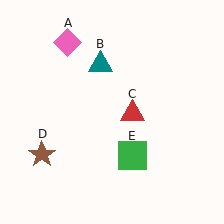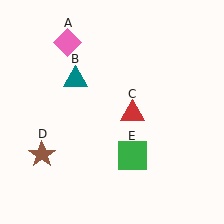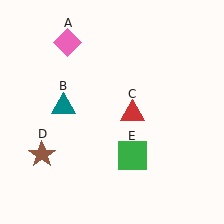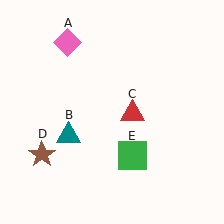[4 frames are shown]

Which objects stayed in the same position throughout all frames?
Pink diamond (object A) and red triangle (object C) and brown star (object D) and green square (object E) remained stationary.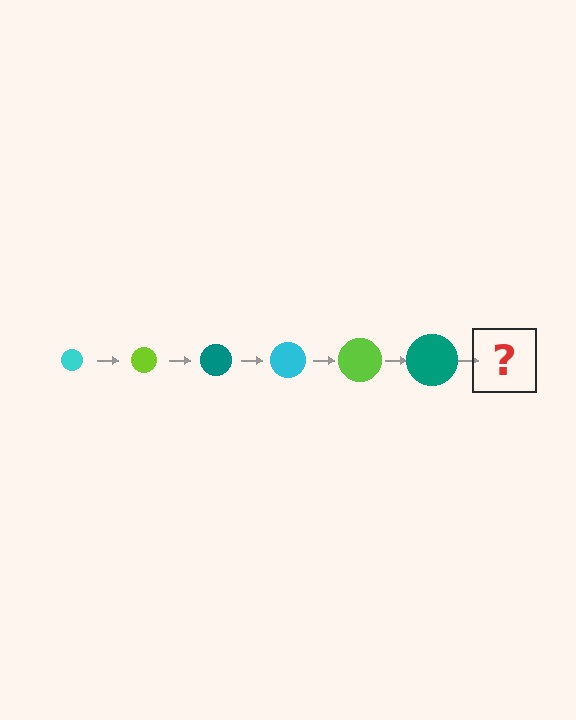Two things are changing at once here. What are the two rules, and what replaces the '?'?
The two rules are that the circle grows larger each step and the color cycles through cyan, lime, and teal. The '?' should be a cyan circle, larger than the previous one.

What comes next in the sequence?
The next element should be a cyan circle, larger than the previous one.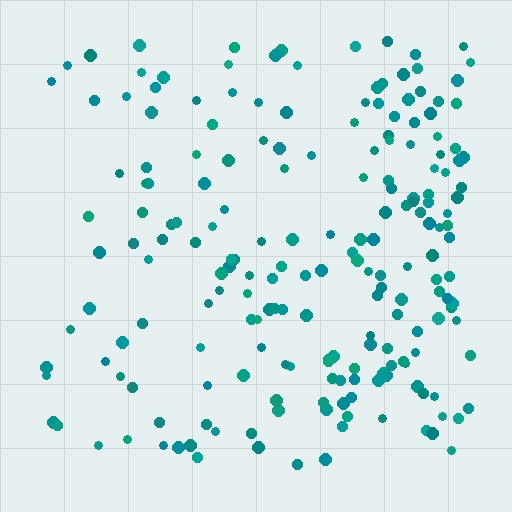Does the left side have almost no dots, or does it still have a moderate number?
Still a moderate number, just noticeably fewer than the right.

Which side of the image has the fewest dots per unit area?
The left.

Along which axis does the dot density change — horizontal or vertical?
Horizontal.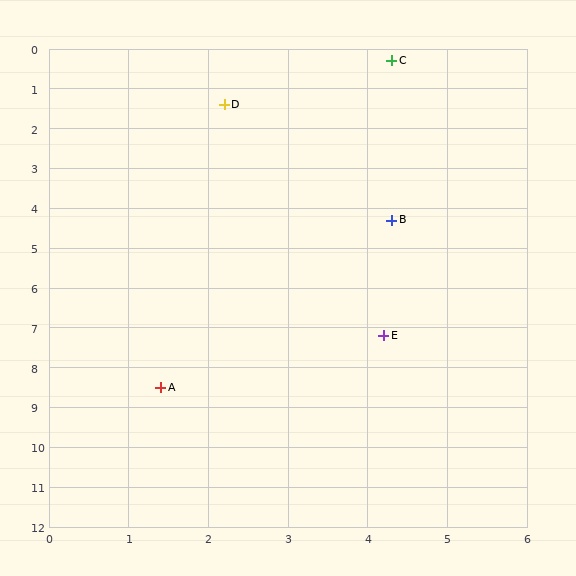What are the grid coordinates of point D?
Point D is at approximately (2.2, 1.4).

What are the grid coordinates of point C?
Point C is at approximately (4.3, 0.3).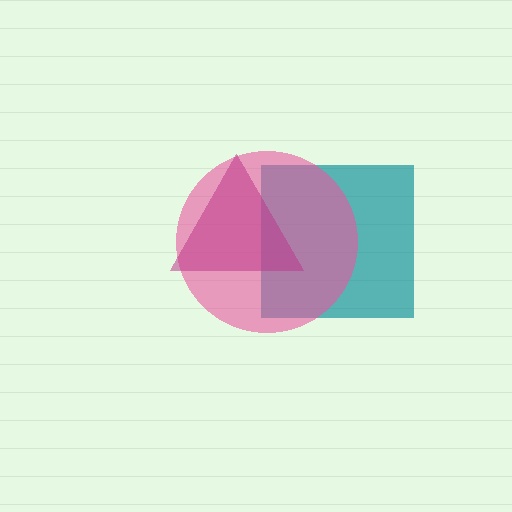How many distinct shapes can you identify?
There are 3 distinct shapes: a teal square, a pink circle, a magenta triangle.